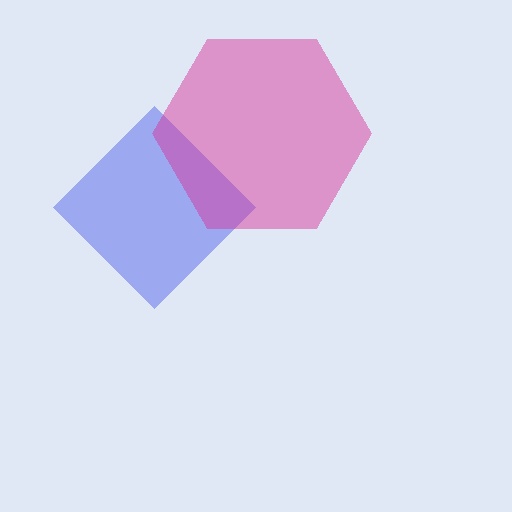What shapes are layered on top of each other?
The layered shapes are: a blue diamond, a magenta hexagon.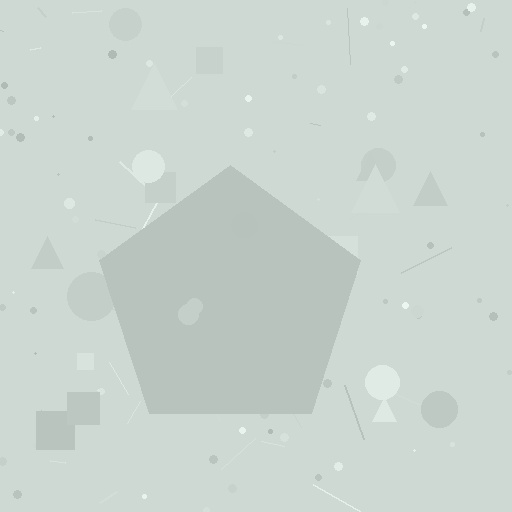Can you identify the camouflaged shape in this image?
The camouflaged shape is a pentagon.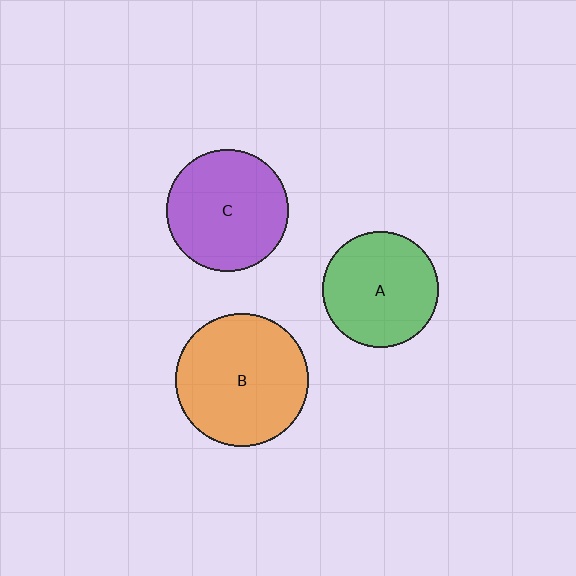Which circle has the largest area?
Circle B (orange).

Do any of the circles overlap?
No, none of the circles overlap.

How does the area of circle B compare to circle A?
Approximately 1.3 times.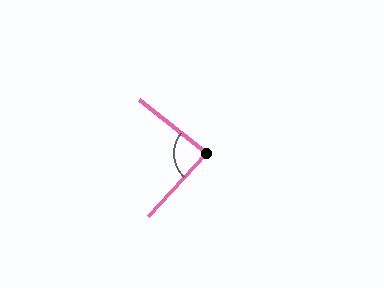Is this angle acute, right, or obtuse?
It is approximately a right angle.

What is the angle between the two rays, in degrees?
Approximately 86 degrees.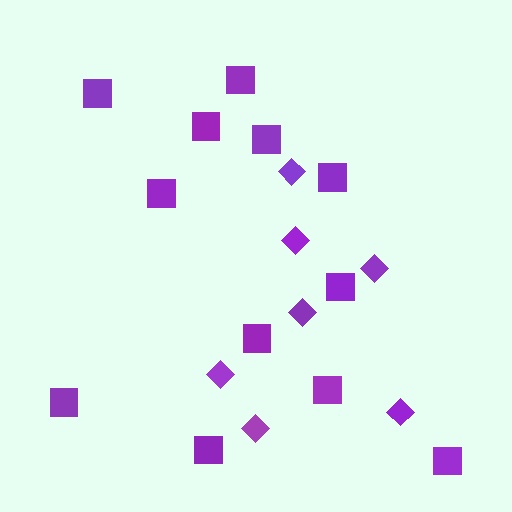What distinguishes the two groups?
There are 2 groups: one group of diamonds (7) and one group of squares (12).